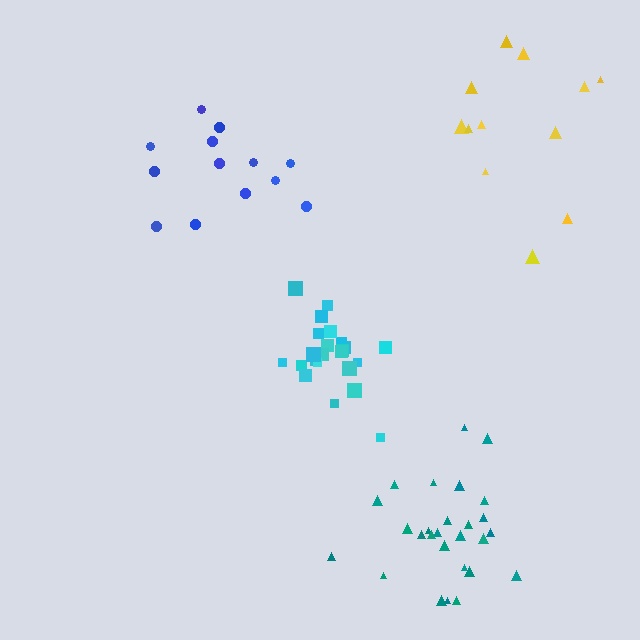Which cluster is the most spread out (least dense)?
Yellow.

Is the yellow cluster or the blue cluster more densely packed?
Blue.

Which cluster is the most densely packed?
Cyan.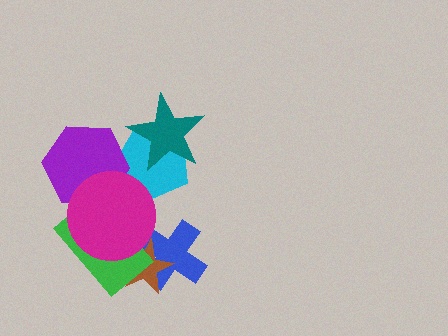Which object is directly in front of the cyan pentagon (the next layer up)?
The teal star is directly in front of the cyan pentagon.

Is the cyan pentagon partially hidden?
Yes, it is partially covered by another shape.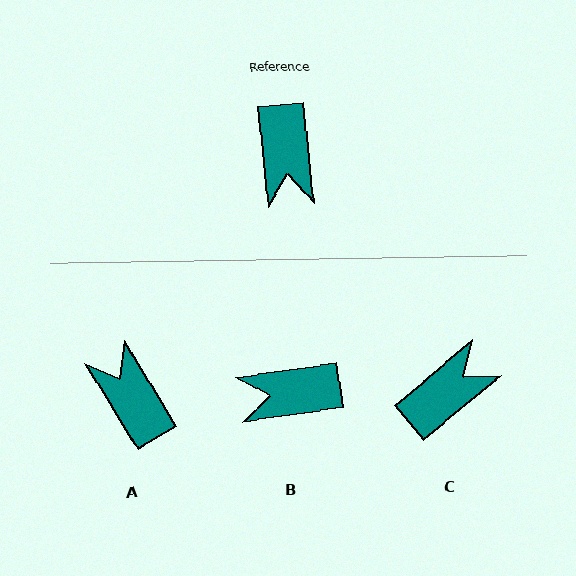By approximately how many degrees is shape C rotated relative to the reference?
Approximately 124 degrees counter-clockwise.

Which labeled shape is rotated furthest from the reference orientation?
A, about 154 degrees away.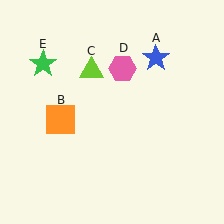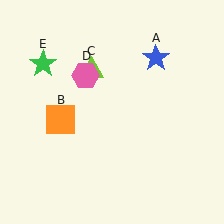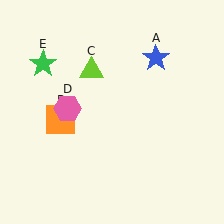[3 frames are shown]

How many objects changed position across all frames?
1 object changed position: pink hexagon (object D).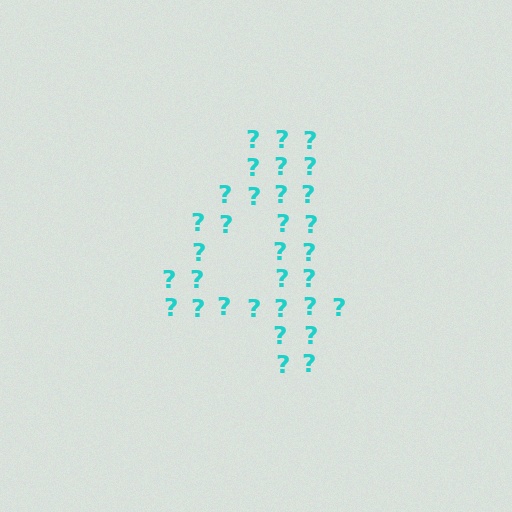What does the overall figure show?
The overall figure shows the digit 4.